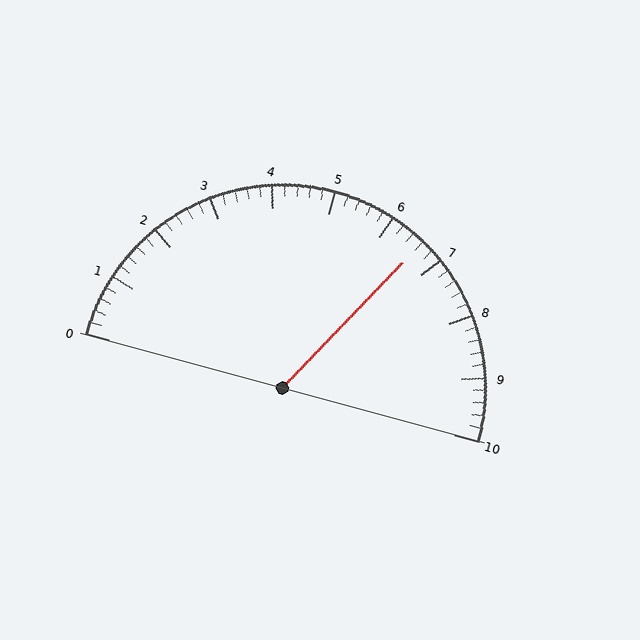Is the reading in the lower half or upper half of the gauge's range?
The reading is in the upper half of the range (0 to 10).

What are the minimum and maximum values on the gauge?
The gauge ranges from 0 to 10.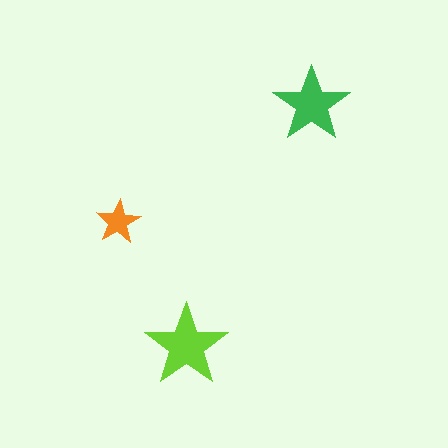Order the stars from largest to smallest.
the lime one, the green one, the orange one.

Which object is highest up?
The green star is topmost.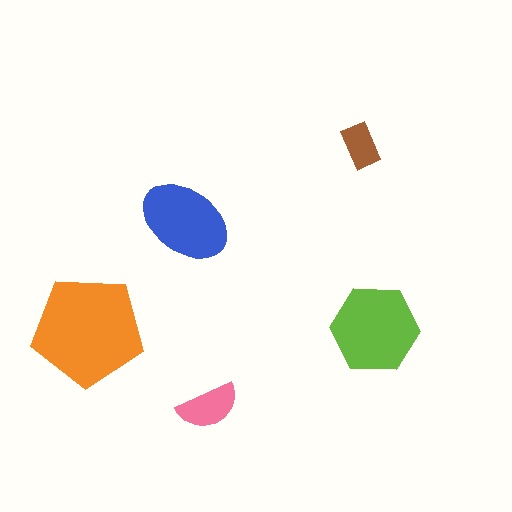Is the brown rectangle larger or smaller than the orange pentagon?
Smaller.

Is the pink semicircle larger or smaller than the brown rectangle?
Larger.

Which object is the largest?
The orange pentagon.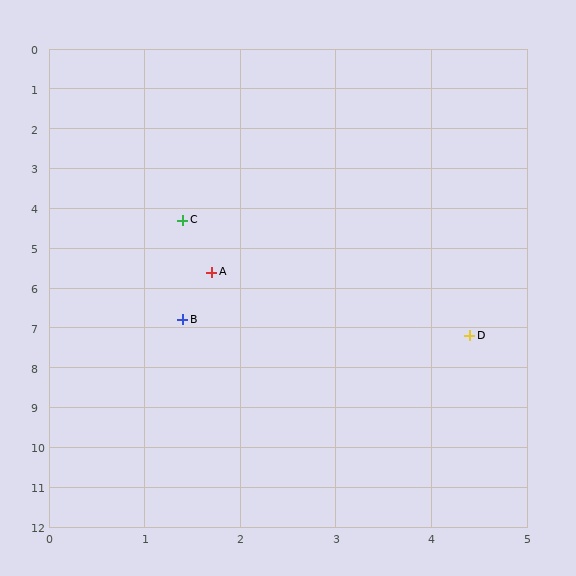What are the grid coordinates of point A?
Point A is at approximately (1.7, 5.6).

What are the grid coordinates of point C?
Point C is at approximately (1.4, 4.3).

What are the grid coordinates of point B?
Point B is at approximately (1.4, 6.8).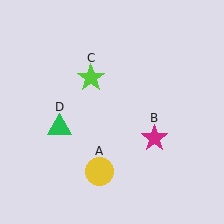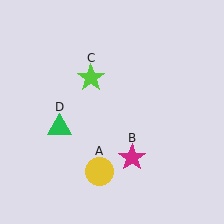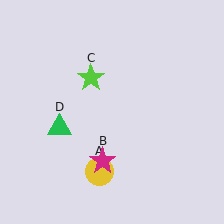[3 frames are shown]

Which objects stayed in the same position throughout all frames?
Yellow circle (object A) and lime star (object C) and green triangle (object D) remained stationary.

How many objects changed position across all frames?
1 object changed position: magenta star (object B).